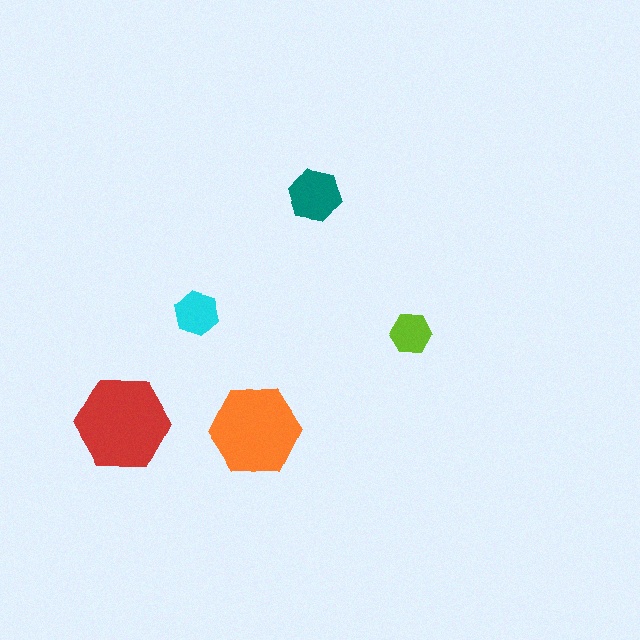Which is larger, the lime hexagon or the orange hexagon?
The orange one.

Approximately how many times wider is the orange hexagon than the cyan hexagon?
About 2 times wider.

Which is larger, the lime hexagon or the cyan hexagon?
The cyan one.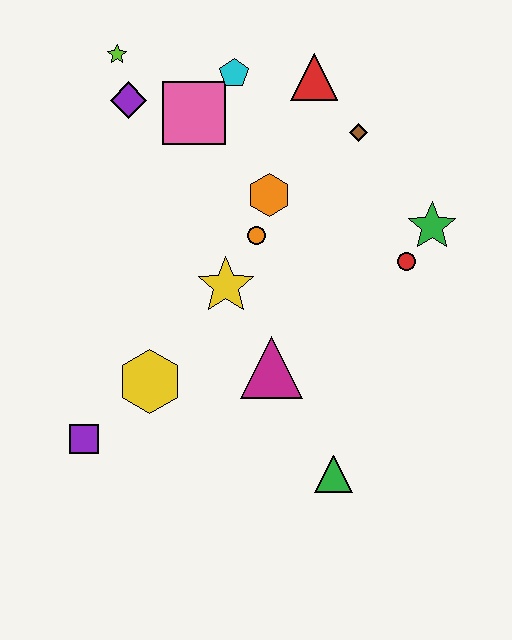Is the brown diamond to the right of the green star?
No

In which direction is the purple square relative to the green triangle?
The purple square is to the left of the green triangle.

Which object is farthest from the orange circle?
The purple square is farthest from the orange circle.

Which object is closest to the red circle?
The green star is closest to the red circle.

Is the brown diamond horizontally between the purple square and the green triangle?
No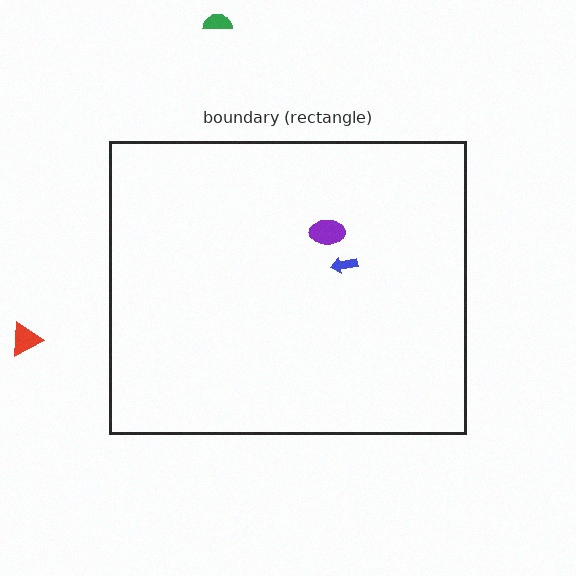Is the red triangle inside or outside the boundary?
Outside.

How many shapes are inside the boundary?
2 inside, 2 outside.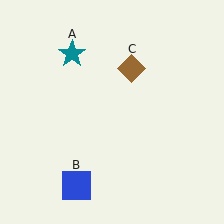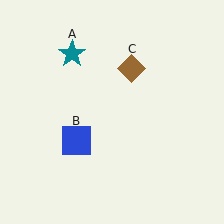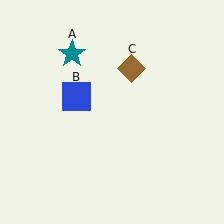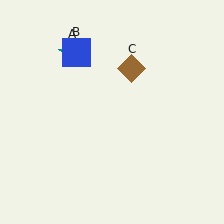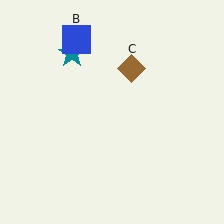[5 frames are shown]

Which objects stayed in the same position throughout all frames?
Teal star (object A) and brown diamond (object C) remained stationary.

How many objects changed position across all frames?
1 object changed position: blue square (object B).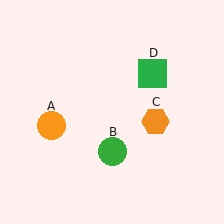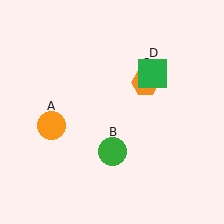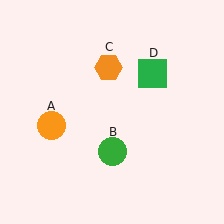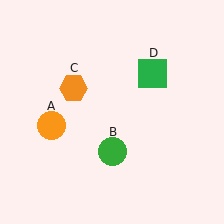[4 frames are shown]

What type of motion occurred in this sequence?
The orange hexagon (object C) rotated counterclockwise around the center of the scene.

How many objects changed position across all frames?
1 object changed position: orange hexagon (object C).